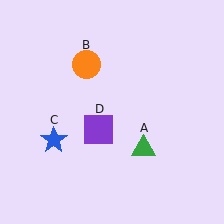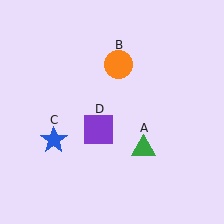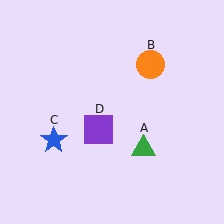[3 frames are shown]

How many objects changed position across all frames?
1 object changed position: orange circle (object B).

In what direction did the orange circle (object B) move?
The orange circle (object B) moved right.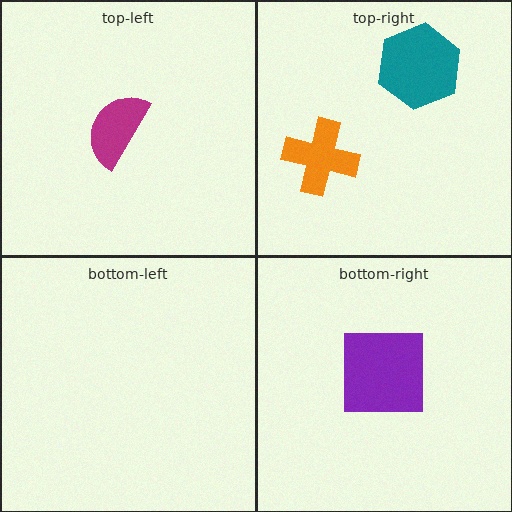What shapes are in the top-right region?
The orange cross, the teal hexagon.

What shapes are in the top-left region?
The magenta semicircle.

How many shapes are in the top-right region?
2.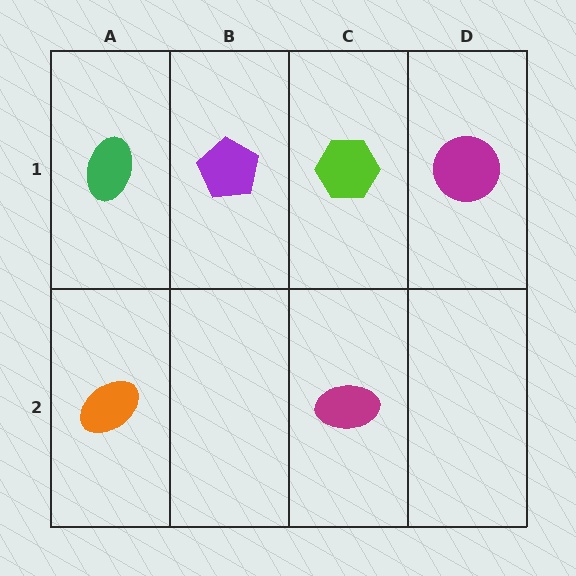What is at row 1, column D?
A magenta circle.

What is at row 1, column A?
A green ellipse.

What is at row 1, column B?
A purple pentagon.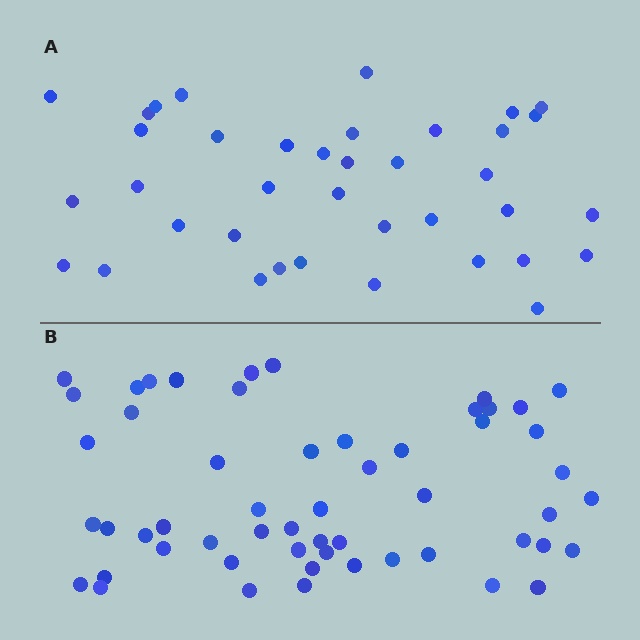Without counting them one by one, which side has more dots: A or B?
Region B (the bottom region) has more dots.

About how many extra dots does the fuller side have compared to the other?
Region B has approximately 15 more dots than region A.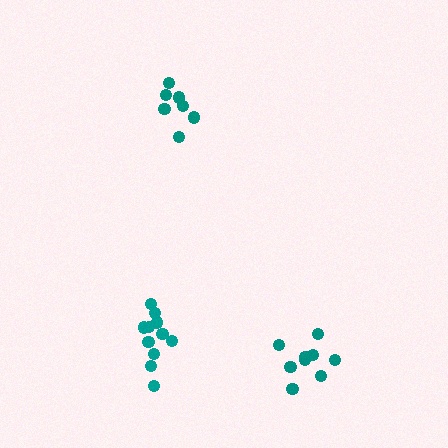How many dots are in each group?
Group 1: 11 dots, Group 2: 7 dots, Group 3: 9 dots (27 total).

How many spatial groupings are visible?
There are 3 spatial groupings.